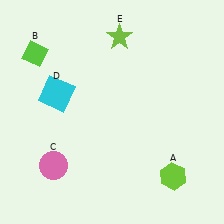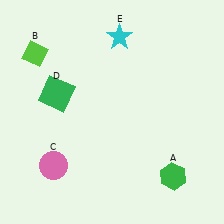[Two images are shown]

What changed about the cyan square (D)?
In Image 1, D is cyan. In Image 2, it changed to green.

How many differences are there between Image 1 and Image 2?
There are 3 differences between the two images.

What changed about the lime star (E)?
In Image 1, E is lime. In Image 2, it changed to cyan.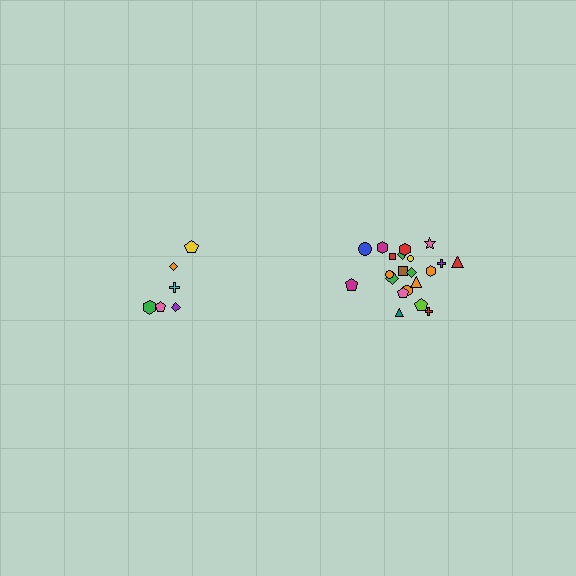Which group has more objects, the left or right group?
The right group.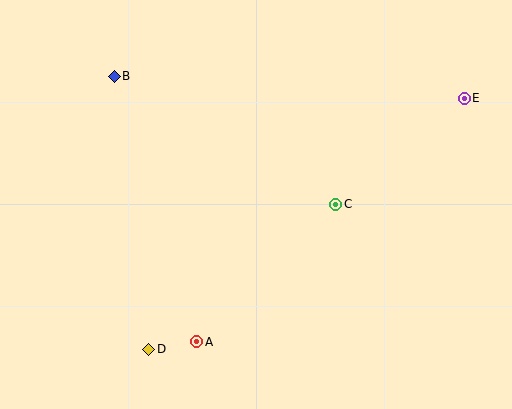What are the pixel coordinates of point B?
Point B is at (114, 76).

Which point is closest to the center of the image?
Point C at (336, 204) is closest to the center.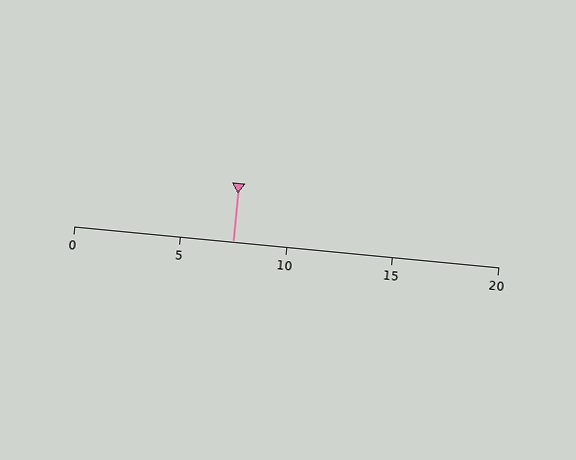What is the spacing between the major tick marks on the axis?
The major ticks are spaced 5 apart.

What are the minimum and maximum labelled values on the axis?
The axis runs from 0 to 20.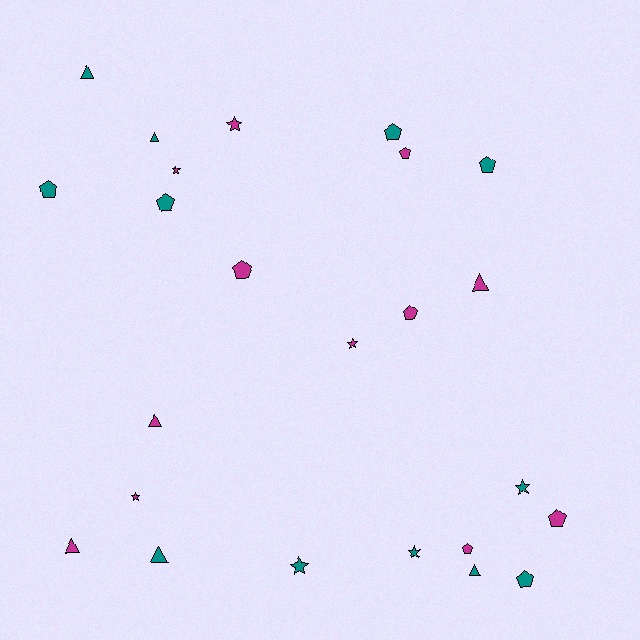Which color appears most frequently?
Magenta, with 12 objects.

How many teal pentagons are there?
There are 5 teal pentagons.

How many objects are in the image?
There are 24 objects.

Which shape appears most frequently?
Pentagon, with 10 objects.